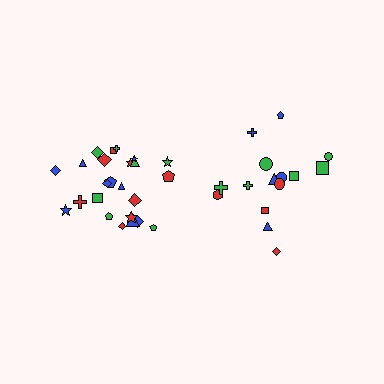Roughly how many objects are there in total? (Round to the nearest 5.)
Roughly 40 objects in total.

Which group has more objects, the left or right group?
The left group.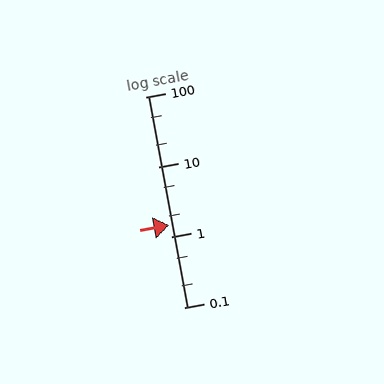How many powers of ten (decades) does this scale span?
The scale spans 3 decades, from 0.1 to 100.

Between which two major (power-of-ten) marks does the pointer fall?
The pointer is between 1 and 10.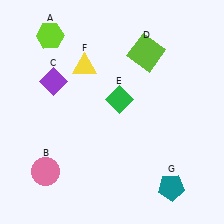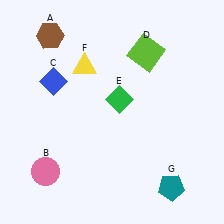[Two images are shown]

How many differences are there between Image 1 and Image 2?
There are 2 differences between the two images.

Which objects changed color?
A changed from lime to brown. C changed from purple to blue.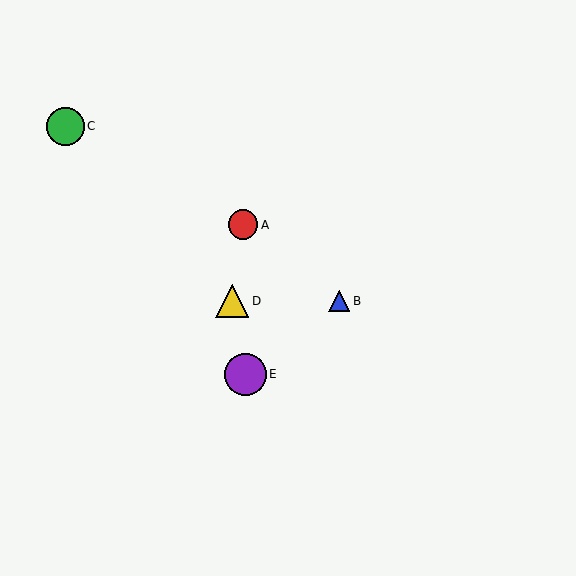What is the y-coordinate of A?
Object A is at y≈225.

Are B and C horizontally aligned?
No, B is at y≈301 and C is at y≈126.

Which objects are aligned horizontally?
Objects B, D are aligned horizontally.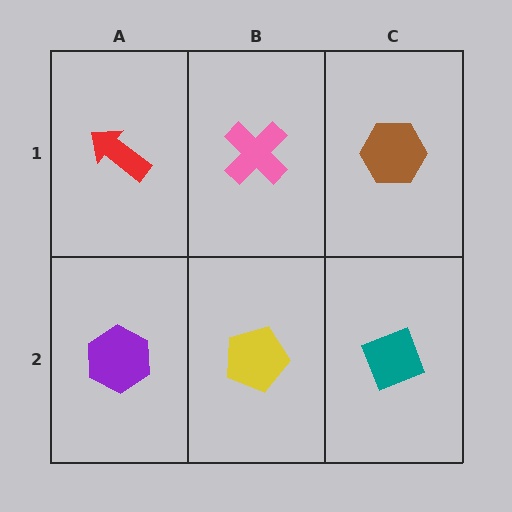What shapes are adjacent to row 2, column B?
A pink cross (row 1, column B), a purple hexagon (row 2, column A), a teal diamond (row 2, column C).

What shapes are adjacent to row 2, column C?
A brown hexagon (row 1, column C), a yellow pentagon (row 2, column B).